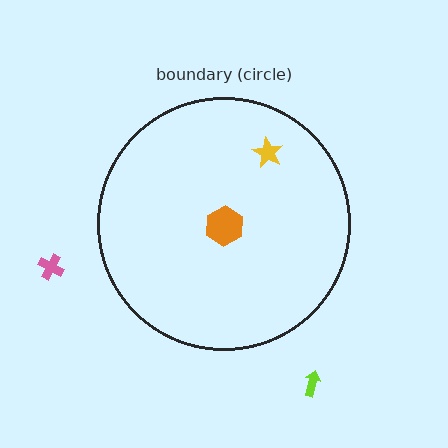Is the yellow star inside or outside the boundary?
Inside.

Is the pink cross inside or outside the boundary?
Outside.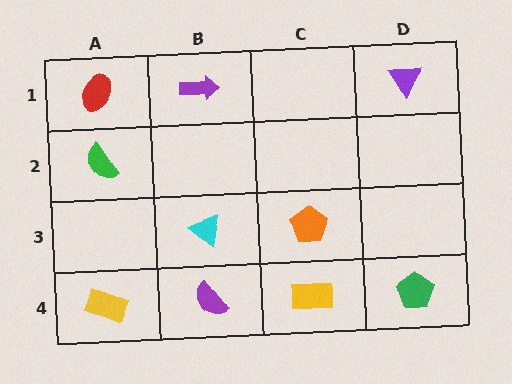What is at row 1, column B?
A purple arrow.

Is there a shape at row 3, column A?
No, that cell is empty.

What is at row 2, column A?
A green semicircle.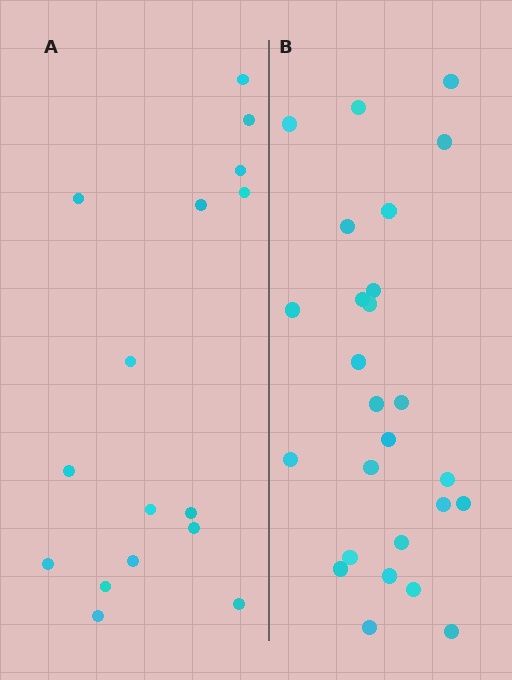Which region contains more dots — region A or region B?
Region B (the right region) has more dots.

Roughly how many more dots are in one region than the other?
Region B has roughly 10 or so more dots than region A.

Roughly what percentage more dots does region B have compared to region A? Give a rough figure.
About 60% more.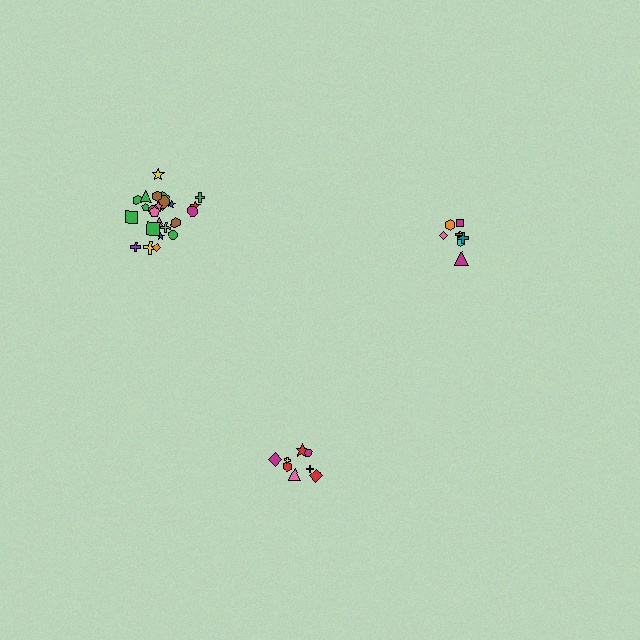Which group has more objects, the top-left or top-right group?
The top-left group.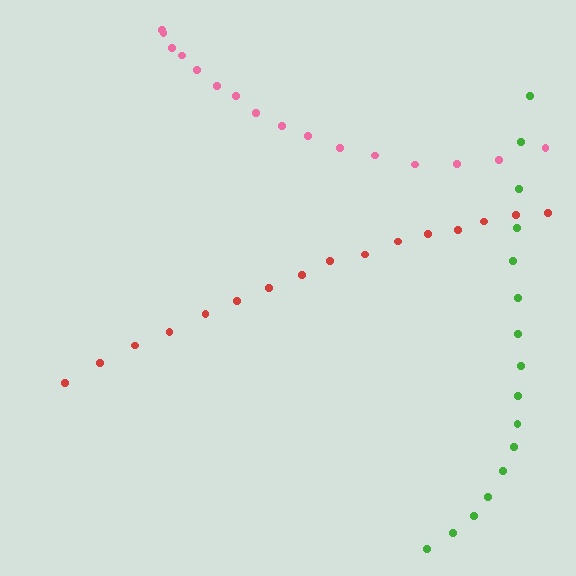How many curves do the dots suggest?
There are 3 distinct paths.